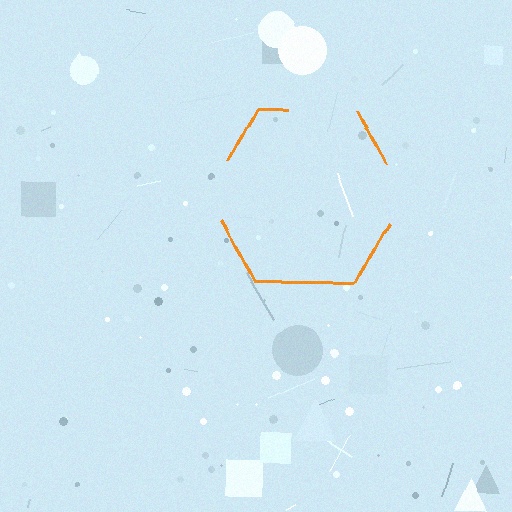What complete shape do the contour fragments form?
The contour fragments form a hexagon.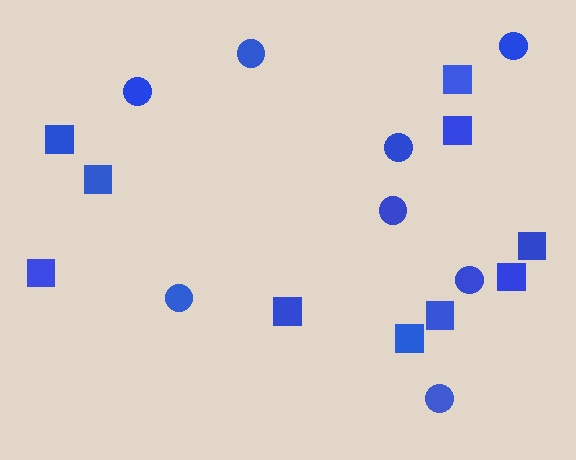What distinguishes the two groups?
There are 2 groups: one group of squares (10) and one group of circles (8).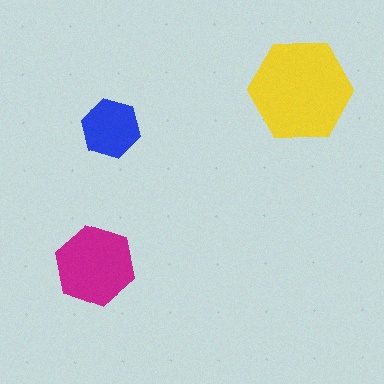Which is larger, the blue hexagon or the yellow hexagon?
The yellow one.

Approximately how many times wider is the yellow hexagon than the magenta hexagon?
About 1.5 times wider.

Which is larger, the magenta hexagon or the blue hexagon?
The magenta one.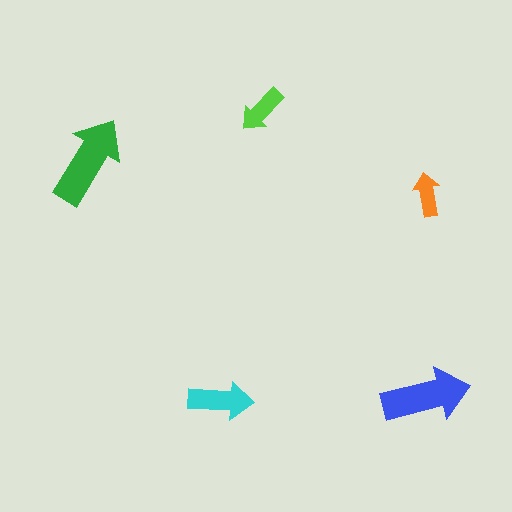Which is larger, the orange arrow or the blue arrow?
The blue one.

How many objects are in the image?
There are 5 objects in the image.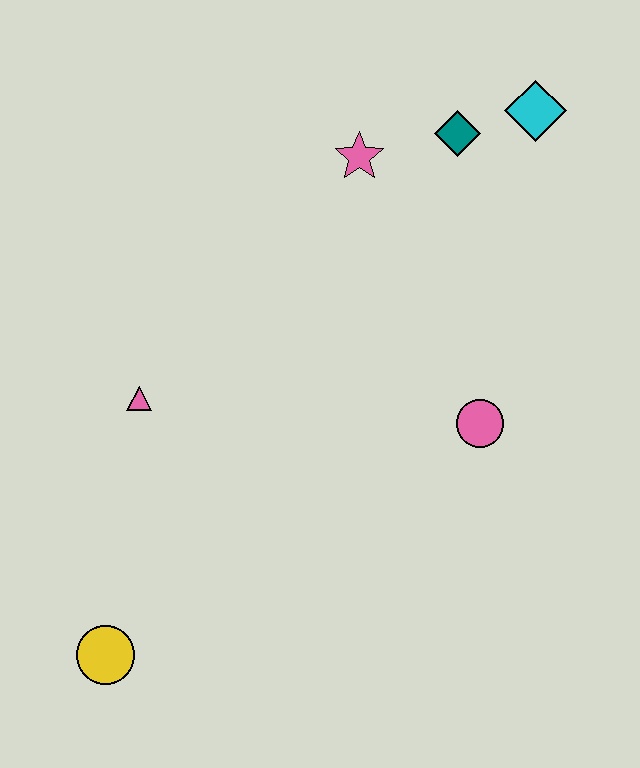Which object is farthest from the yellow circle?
The cyan diamond is farthest from the yellow circle.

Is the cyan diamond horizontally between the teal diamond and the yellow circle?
No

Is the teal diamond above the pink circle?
Yes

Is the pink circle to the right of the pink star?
Yes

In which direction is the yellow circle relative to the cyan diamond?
The yellow circle is below the cyan diamond.